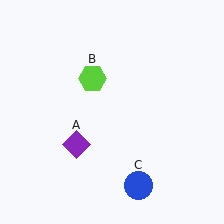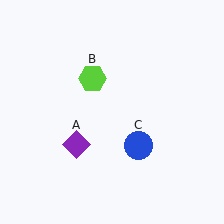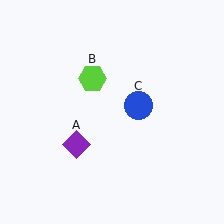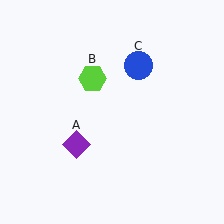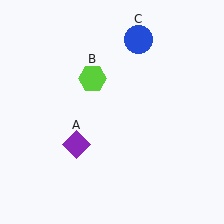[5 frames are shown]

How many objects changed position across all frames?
1 object changed position: blue circle (object C).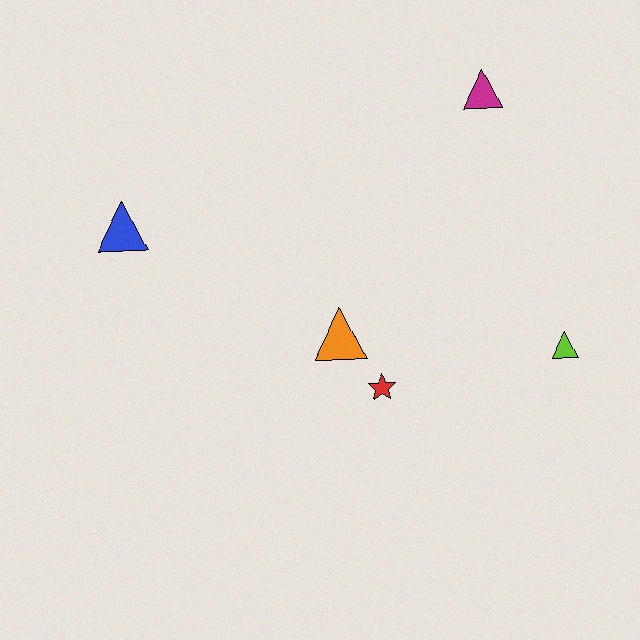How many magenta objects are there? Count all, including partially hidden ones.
There is 1 magenta object.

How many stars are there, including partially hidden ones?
There is 1 star.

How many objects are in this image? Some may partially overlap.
There are 5 objects.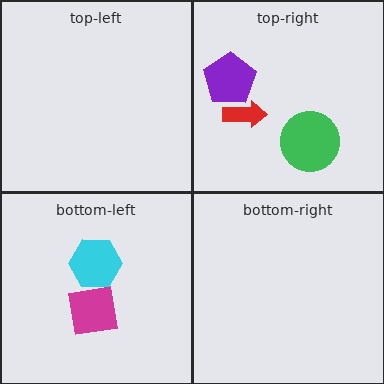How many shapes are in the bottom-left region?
2.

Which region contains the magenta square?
The bottom-left region.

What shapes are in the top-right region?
The purple pentagon, the green circle, the red arrow.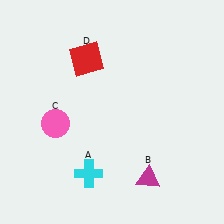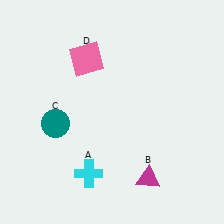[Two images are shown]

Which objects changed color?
C changed from pink to teal. D changed from red to pink.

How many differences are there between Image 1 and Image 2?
There are 2 differences between the two images.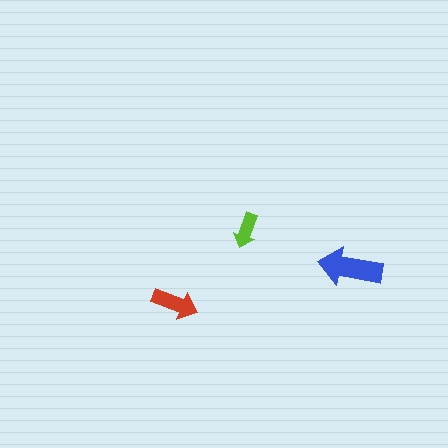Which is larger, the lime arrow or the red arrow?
The red one.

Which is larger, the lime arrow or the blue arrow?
The blue one.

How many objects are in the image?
There are 3 objects in the image.